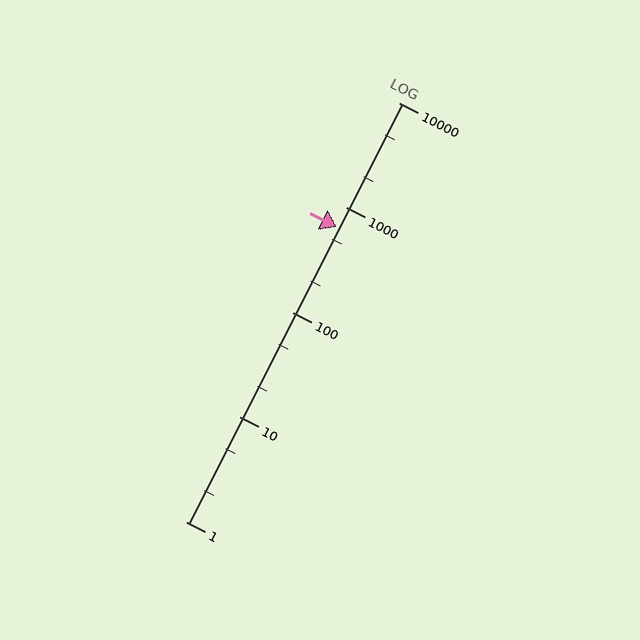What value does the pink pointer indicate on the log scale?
The pointer indicates approximately 650.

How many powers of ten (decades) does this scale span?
The scale spans 4 decades, from 1 to 10000.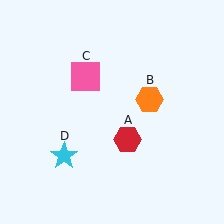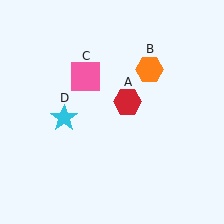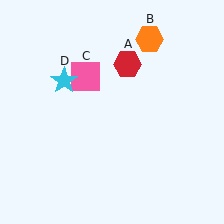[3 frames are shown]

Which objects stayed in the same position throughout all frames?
Pink square (object C) remained stationary.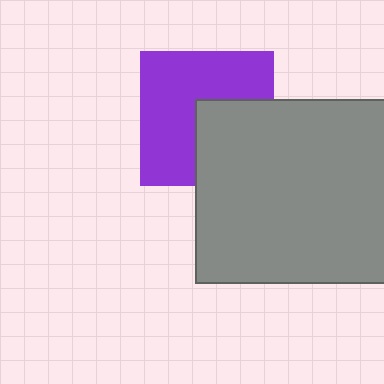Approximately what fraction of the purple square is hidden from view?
Roughly 37% of the purple square is hidden behind the gray rectangle.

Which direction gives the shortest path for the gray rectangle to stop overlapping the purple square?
Moving toward the lower-right gives the shortest separation.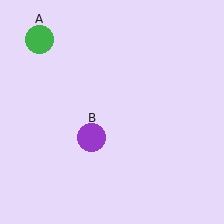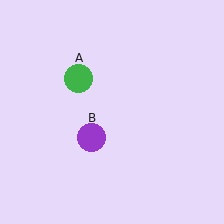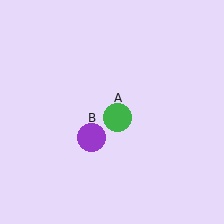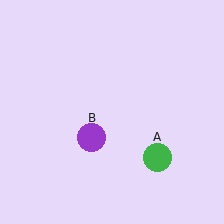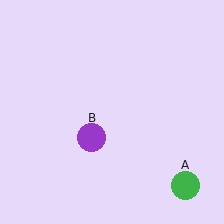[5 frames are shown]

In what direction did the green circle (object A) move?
The green circle (object A) moved down and to the right.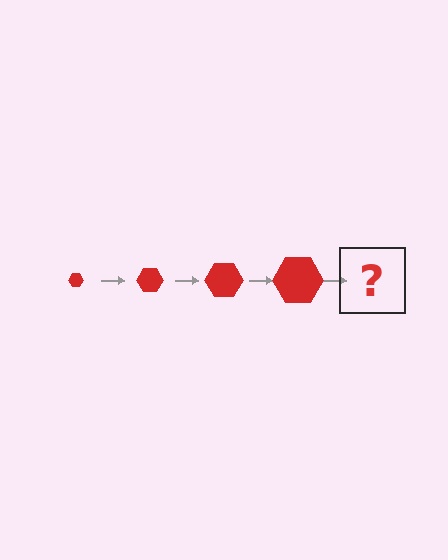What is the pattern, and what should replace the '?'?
The pattern is that the hexagon gets progressively larger each step. The '?' should be a red hexagon, larger than the previous one.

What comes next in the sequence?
The next element should be a red hexagon, larger than the previous one.